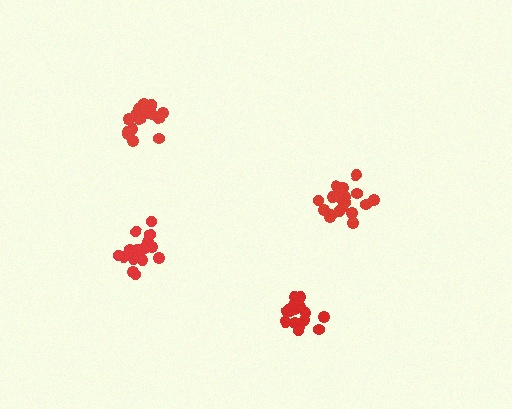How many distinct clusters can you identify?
There are 4 distinct clusters.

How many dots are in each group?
Group 1: 19 dots, Group 2: 19 dots, Group 3: 18 dots, Group 4: 21 dots (77 total).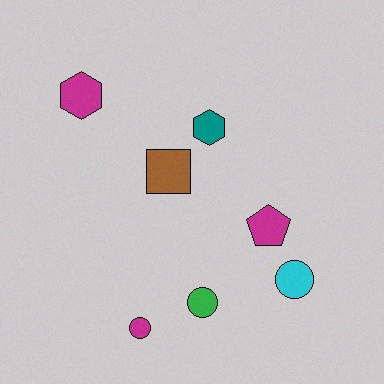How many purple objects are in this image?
There are no purple objects.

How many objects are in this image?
There are 7 objects.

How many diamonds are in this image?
There are no diamonds.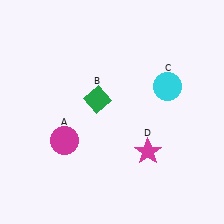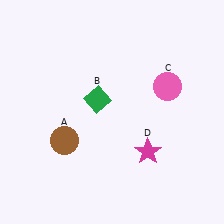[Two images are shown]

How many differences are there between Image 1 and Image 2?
There are 2 differences between the two images.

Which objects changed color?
A changed from magenta to brown. C changed from cyan to pink.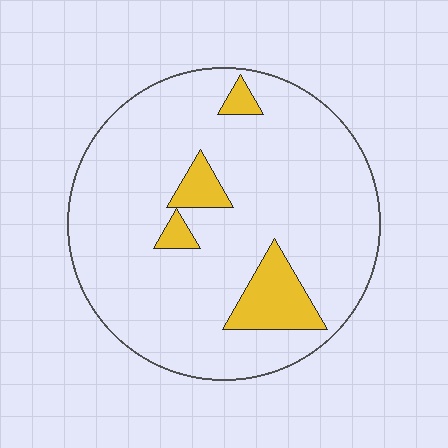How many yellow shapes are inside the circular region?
4.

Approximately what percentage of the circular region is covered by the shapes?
Approximately 10%.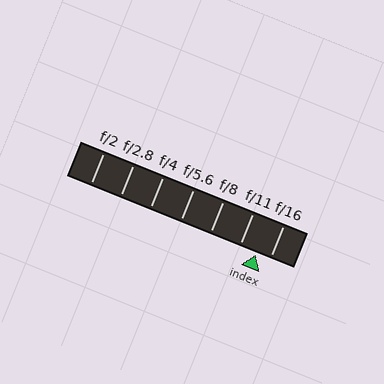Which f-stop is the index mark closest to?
The index mark is closest to f/16.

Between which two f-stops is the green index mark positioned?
The index mark is between f/11 and f/16.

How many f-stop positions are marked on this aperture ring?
There are 7 f-stop positions marked.